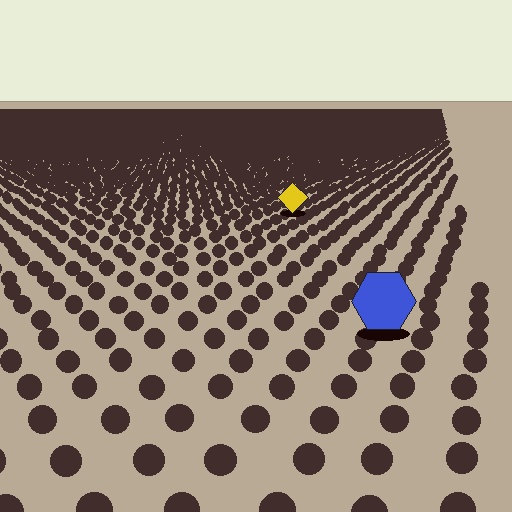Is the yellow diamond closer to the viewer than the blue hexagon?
No. The blue hexagon is closer — you can tell from the texture gradient: the ground texture is coarser near it.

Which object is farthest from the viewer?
The yellow diamond is farthest from the viewer. It appears smaller and the ground texture around it is denser.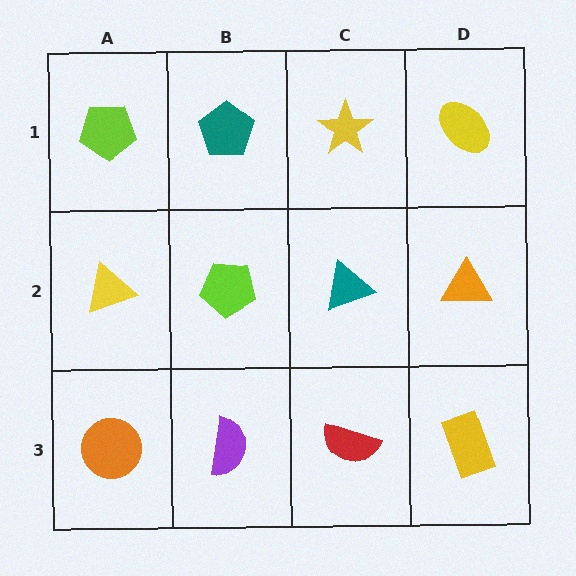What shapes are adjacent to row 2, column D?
A yellow ellipse (row 1, column D), a yellow rectangle (row 3, column D), a teal triangle (row 2, column C).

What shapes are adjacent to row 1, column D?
An orange triangle (row 2, column D), a yellow star (row 1, column C).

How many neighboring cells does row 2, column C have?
4.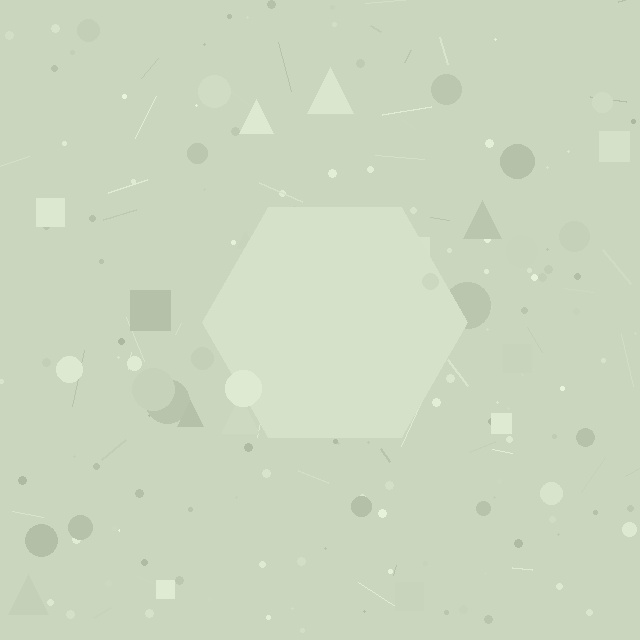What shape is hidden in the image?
A hexagon is hidden in the image.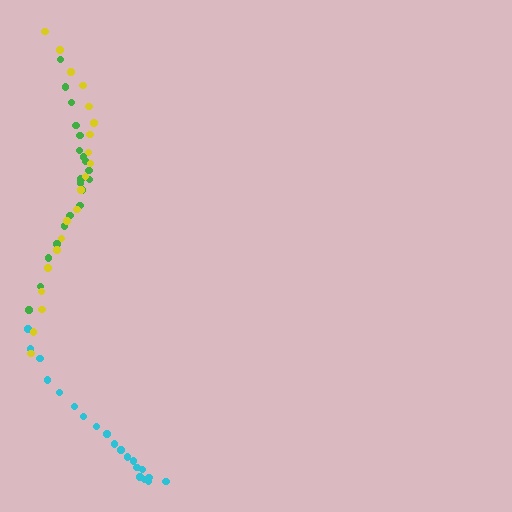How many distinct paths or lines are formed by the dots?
There are 3 distinct paths.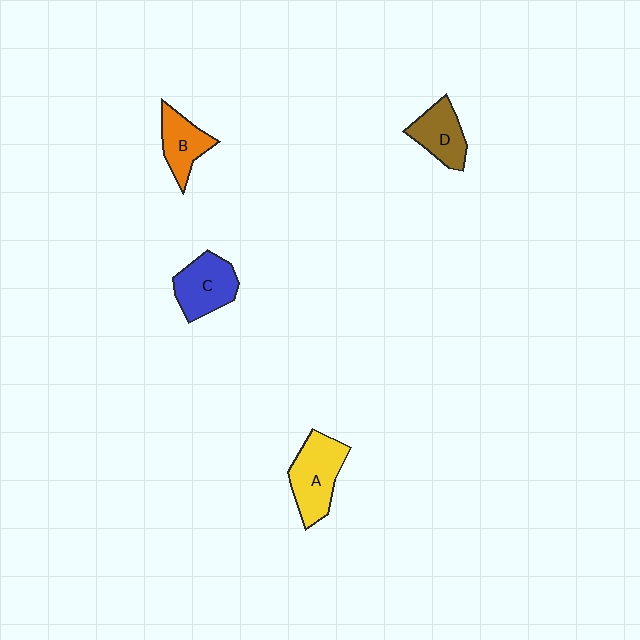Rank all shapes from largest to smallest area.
From largest to smallest: A (yellow), C (blue), D (brown), B (orange).